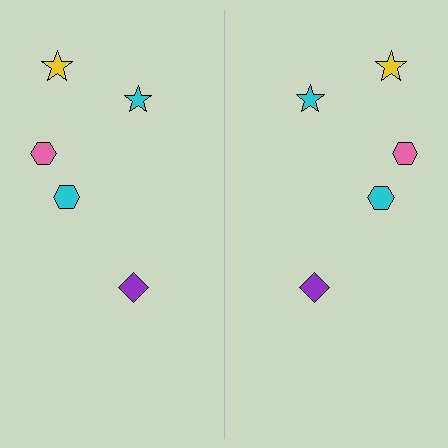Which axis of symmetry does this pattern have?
The pattern has a vertical axis of symmetry running through the center of the image.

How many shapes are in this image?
There are 10 shapes in this image.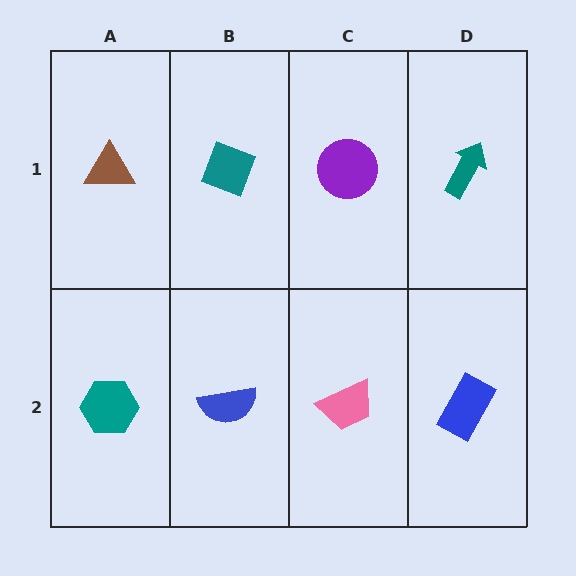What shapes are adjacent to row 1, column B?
A blue semicircle (row 2, column B), a brown triangle (row 1, column A), a purple circle (row 1, column C).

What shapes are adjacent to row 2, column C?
A purple circle (row 1, column C), a blue semicircle (row 2, column B), a blue rectangle (row 2, column D).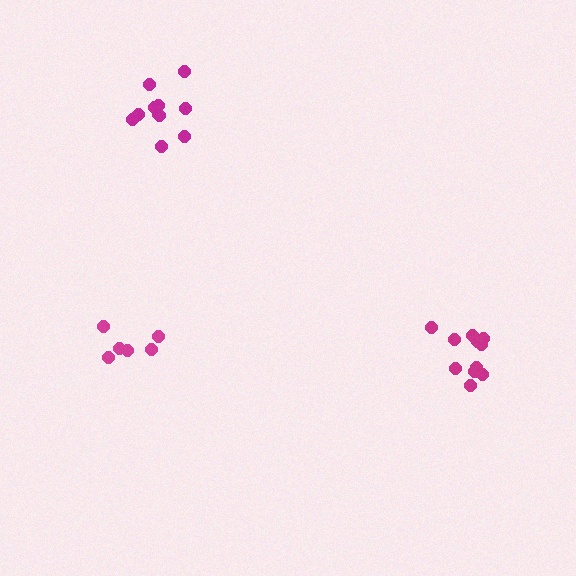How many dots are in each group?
Group 1: 11 dots, Group 2: 11 dots, Group 3: 6 dots (28 total).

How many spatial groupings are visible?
There are 3 spatial groupings.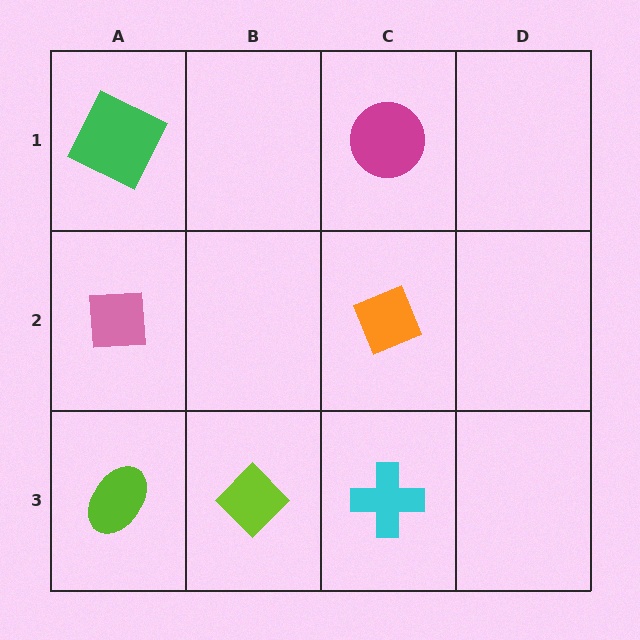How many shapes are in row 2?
2 shapes.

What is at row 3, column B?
A lime diamond.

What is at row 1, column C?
A magenta circle.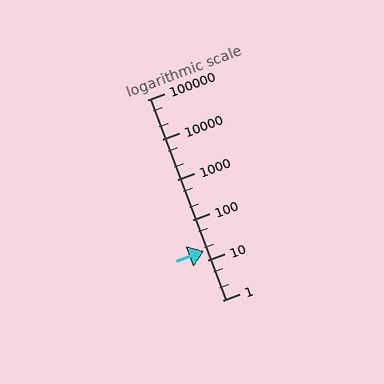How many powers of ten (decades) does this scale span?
The scale spans 5 decades, from 1 to 100000.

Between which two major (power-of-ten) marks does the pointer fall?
The pointer is between 10 and 100.